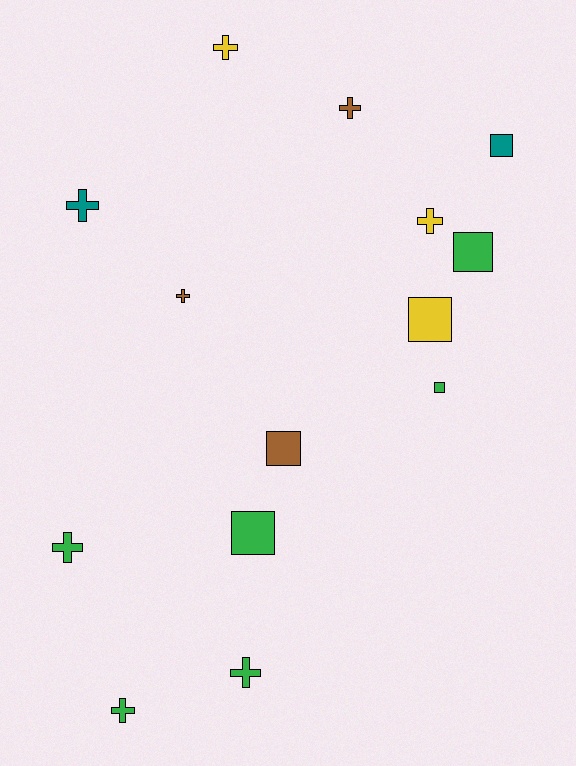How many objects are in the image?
There are 14 objects.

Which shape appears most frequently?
Cross, with 8 objects.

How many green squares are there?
There are 3 green squares.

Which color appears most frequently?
Green, with 6 objects.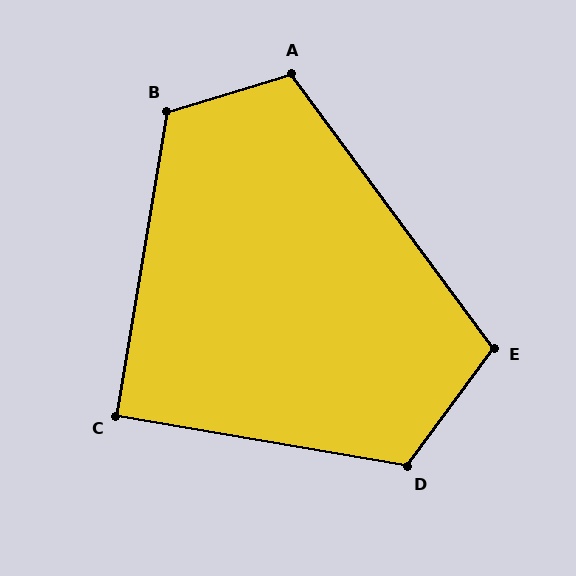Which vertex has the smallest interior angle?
C, at approximately 90 degrees.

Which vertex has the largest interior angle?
D, at approximately 116 degrees.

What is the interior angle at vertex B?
Approximately 116 degrees (obtuse).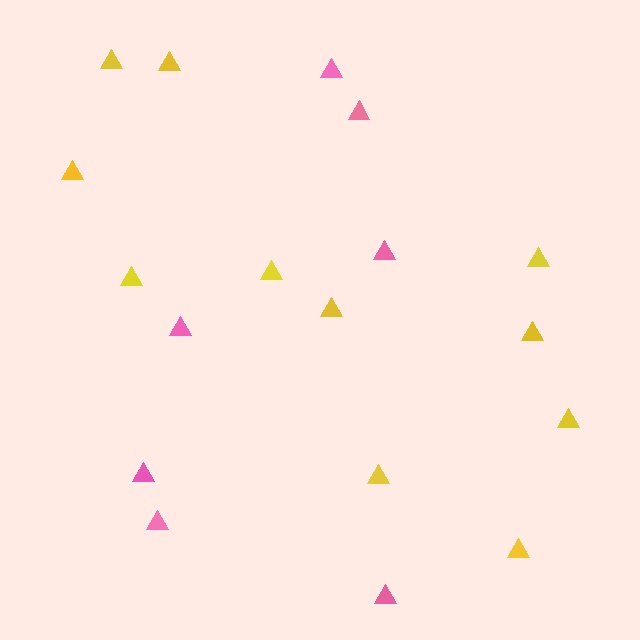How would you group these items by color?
There are 2 groups: one group of pink triangles (7) and one group of yellow triangles (11).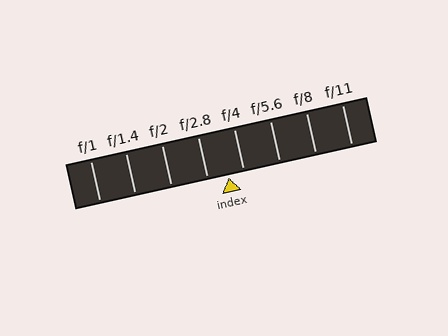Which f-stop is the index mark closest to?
The index mark is closest to f/4.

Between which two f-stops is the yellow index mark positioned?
The index mark is between f/2.8 and f/4.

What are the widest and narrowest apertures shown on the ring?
The widest aperture shown is f/1 and the narrowest is f/11.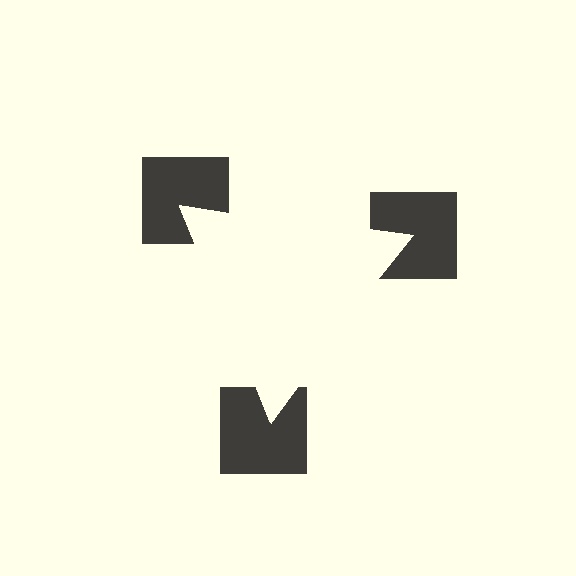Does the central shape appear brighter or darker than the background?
It typically appears slightly brighter than the background, even though no actual brightness change is drawn.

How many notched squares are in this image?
There are 3 — one at each vertex of the illusory triangle.